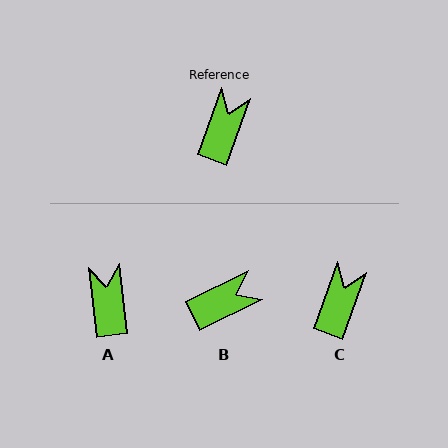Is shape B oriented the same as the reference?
No, it is off by about 44 degrees.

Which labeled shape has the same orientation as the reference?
C.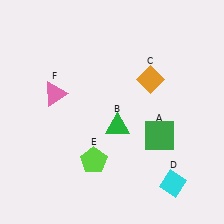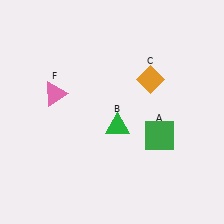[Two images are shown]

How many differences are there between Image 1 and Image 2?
There are 2 differences between the two images.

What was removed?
The cyan diamond (D), the lime pentagon (E) were removed in Image 2.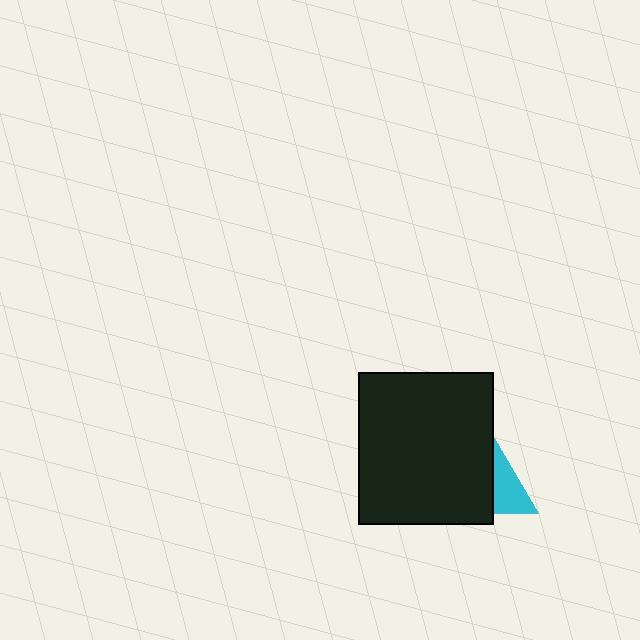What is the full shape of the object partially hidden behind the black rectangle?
The partially hidden object is a cyan triangle.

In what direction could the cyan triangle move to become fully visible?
The cyan triangle could move right. That would shift it out from behind the black rectangle entirely.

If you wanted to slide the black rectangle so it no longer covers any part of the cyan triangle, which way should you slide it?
Slide it left — that is the most direct way to separate the two shapes.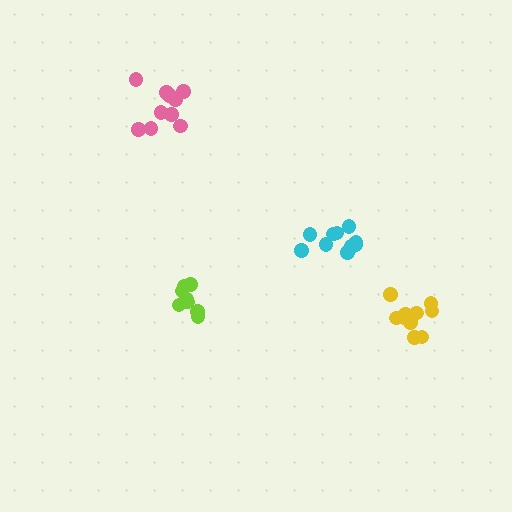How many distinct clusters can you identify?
There are 4 distinct clusters.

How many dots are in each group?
Group 1: 10 dots, Group 2: 8 dots, Group 3: 10 dots, Group 4: 11 dots (39 total).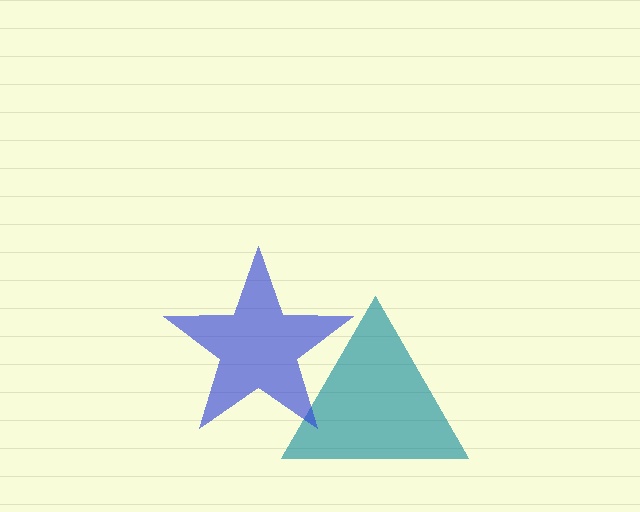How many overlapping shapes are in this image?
There are 2 overlapping shapes in the image.